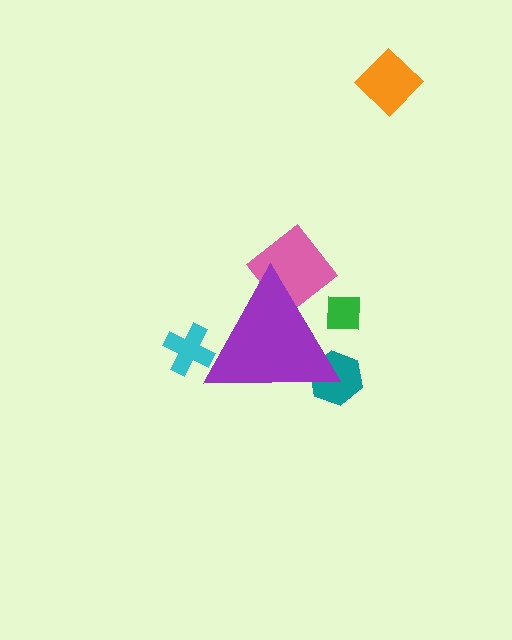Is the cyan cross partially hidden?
Yes, the cyan cross is partially hidden behind the purple triangle.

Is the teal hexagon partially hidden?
Yes, the teal hexagon is partially hidden behind the purple triangle.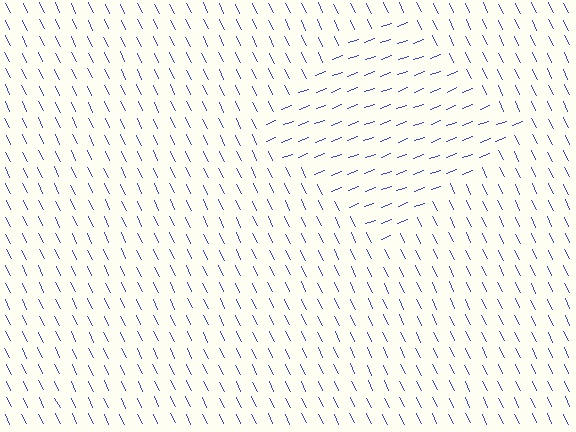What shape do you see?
I see a diamond.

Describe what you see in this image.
The image is filled with small blue line segments. A diamond region in the image has lines oriented differently from the surrounding lines, creating a visible texture boundary.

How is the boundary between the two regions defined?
The boundary is defined purely by a change in line orientation (approximately 84 degrees difference). All lines are the same color and thickness.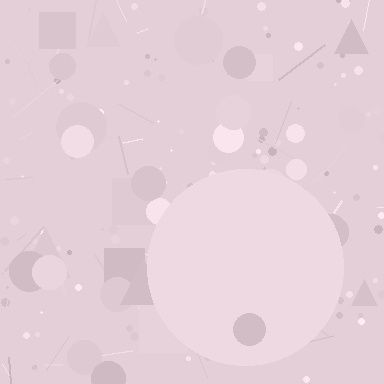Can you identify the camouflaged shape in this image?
The camouflaged shape is a circle.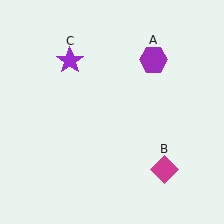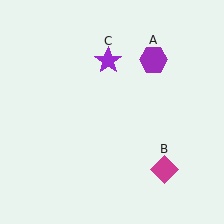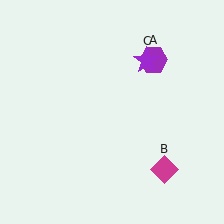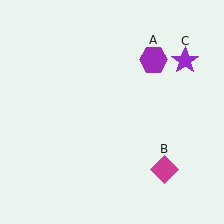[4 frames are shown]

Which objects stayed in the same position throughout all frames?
Purple hexagon (object A) and magenta diamond (object B) remained stationary.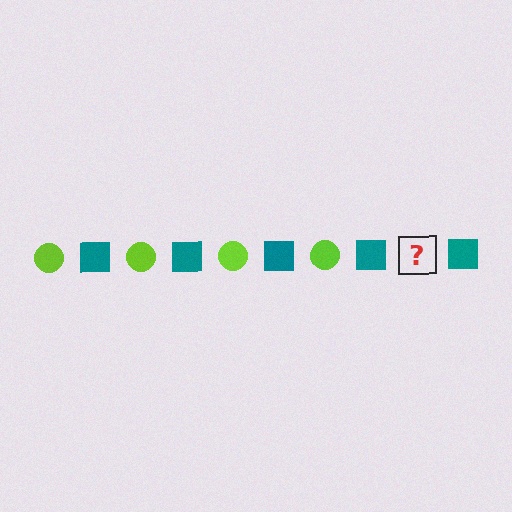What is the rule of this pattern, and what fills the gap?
The rule is that the pattern alternates between lime circle and teal square. The gap should be filled with a lime circle.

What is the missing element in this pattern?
The missing element is a lime circle.